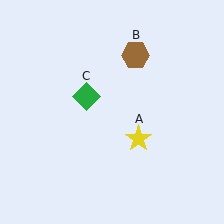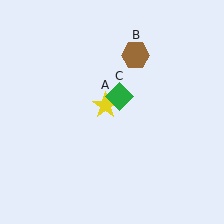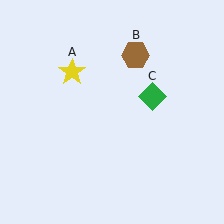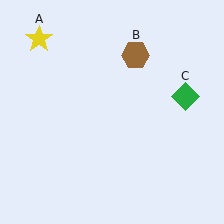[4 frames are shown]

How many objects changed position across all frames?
2 objects changed position: yellow star (object A), green diamond (object C).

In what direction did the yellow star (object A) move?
The yellow star (object A) moved up and to the left.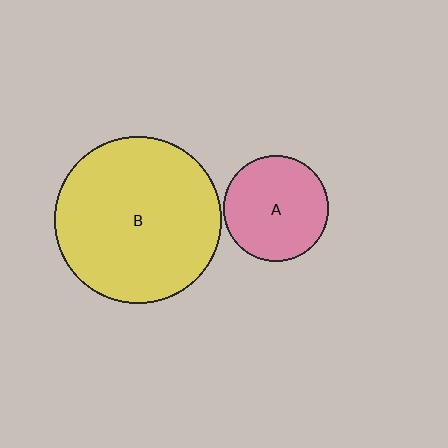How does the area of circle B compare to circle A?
Approximately 2.5 times.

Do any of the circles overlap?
No, none of the circles overlap.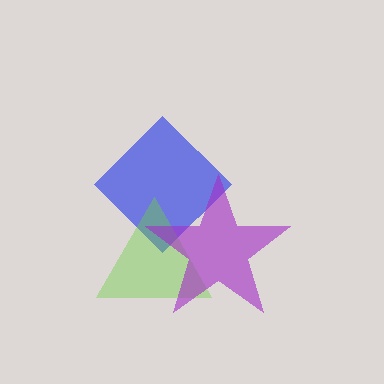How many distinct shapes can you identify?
There are 3 distinct shapes: a blue diamond, a lime triangle, a purple star.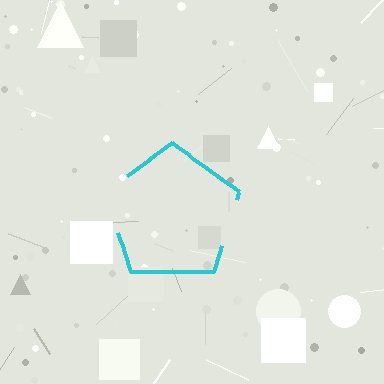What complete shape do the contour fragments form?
The contour fragments form a pentagon.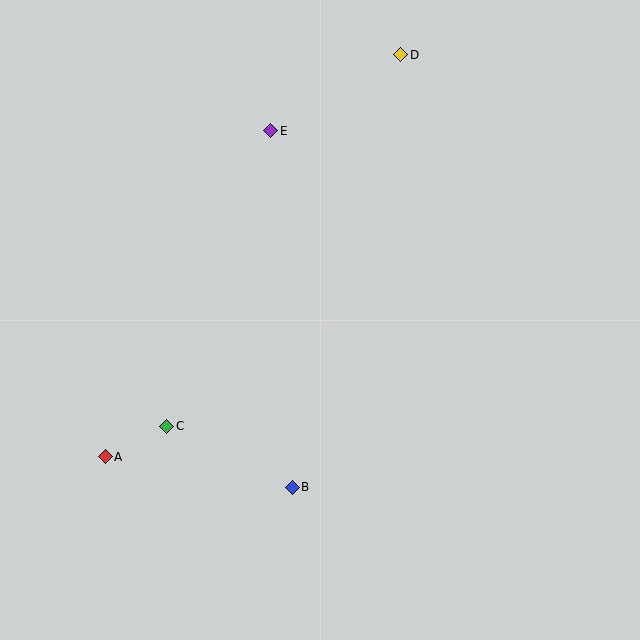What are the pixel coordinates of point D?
Point D is at (401, 55).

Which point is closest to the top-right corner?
Point D is closest to the top-right corner.